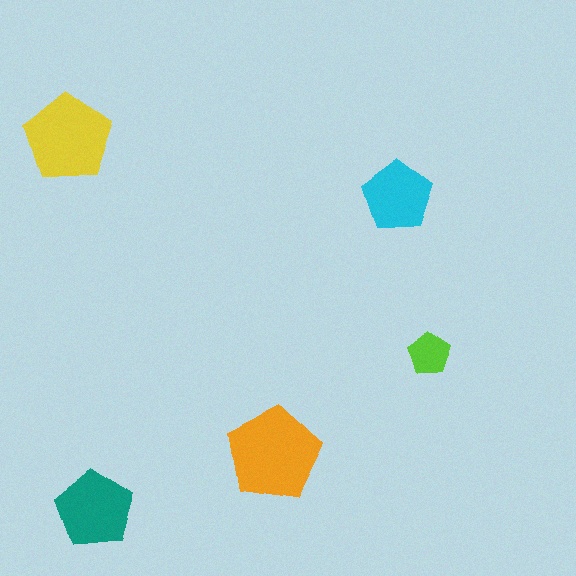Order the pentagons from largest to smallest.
the orange one, the yellow one, the teal one, the cyan one, the lime one.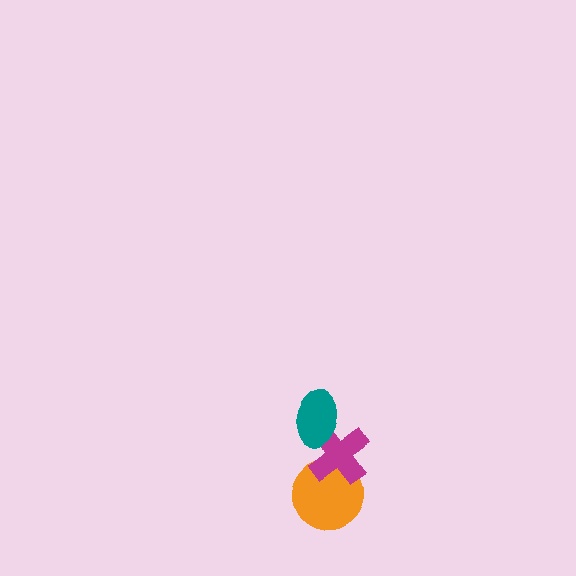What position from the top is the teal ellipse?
The teal ellipse is 1st from the top.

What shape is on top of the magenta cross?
The teal ellipse is on top of the magenta cross.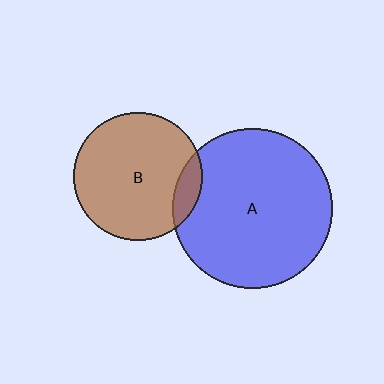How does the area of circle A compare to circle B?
Approximately 1.5 times.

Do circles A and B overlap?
Yes.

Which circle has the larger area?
Circle A (blue).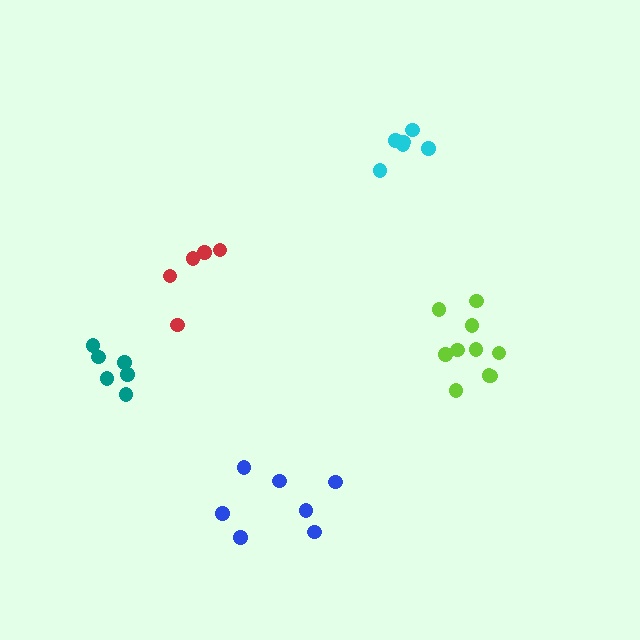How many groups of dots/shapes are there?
There are 5 groups.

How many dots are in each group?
Group 1: 6 dots, Group 2: 7 dots, Group 3: 6 dots, Group 4: 10 dots, Group 5: 5 dots (34 total).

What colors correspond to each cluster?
The clusters are colored: teal, blue, cyan, lime, red.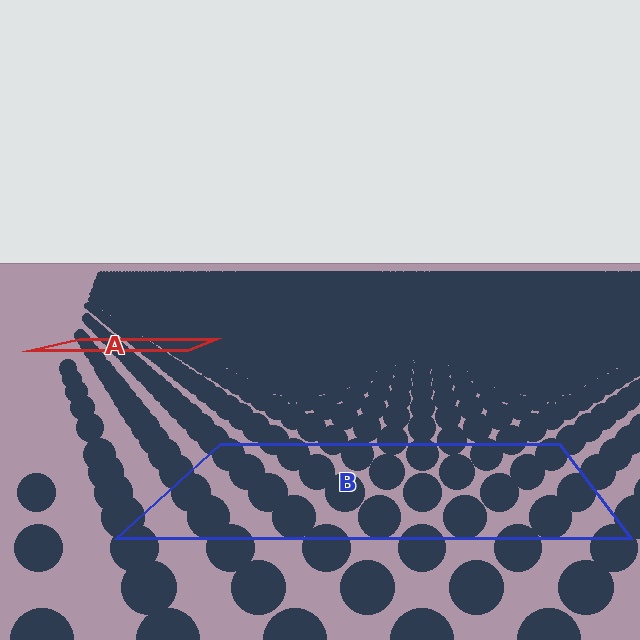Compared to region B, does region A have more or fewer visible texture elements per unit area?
Region A has more texture elements per unit area — they are packed more densely because it is farther away.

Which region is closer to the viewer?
Region B is closer. The texture elements there are larger and more spread out.